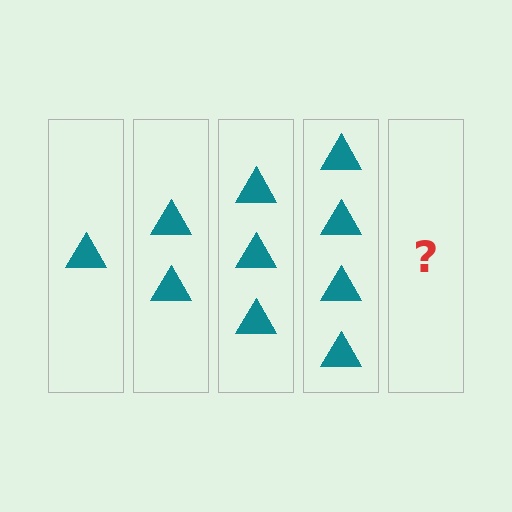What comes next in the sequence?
The next element should be 5 triangles.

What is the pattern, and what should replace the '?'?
The pattern is that each step adds one more triangle. The '?' should be 5 triangles.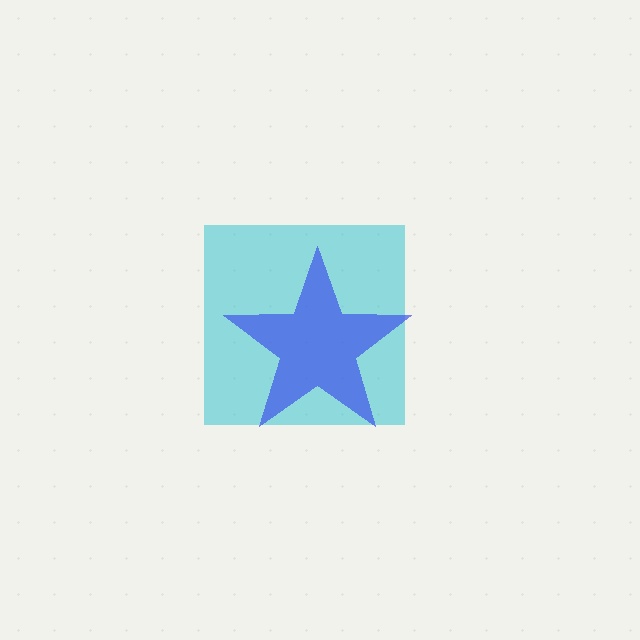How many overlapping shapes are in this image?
There are 2 overlapping shapes in the image.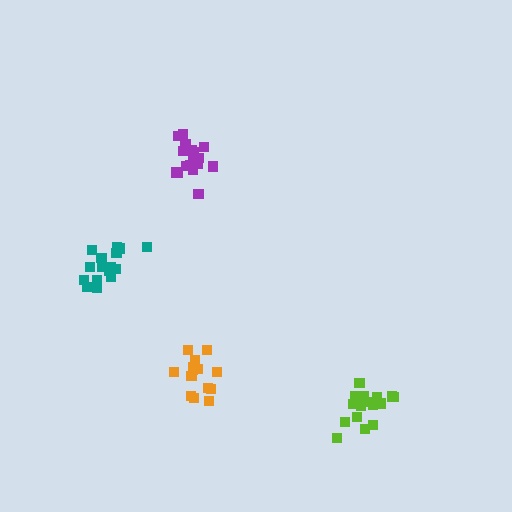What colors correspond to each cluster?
The clusters are colored: teal, purple, orange, lime.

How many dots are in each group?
Group 1: 17 dots, Group 2: 18 dots, Group 3: 14 dots, Group 4: 16 dots (65 total).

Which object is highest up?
The purple cluster is topmost.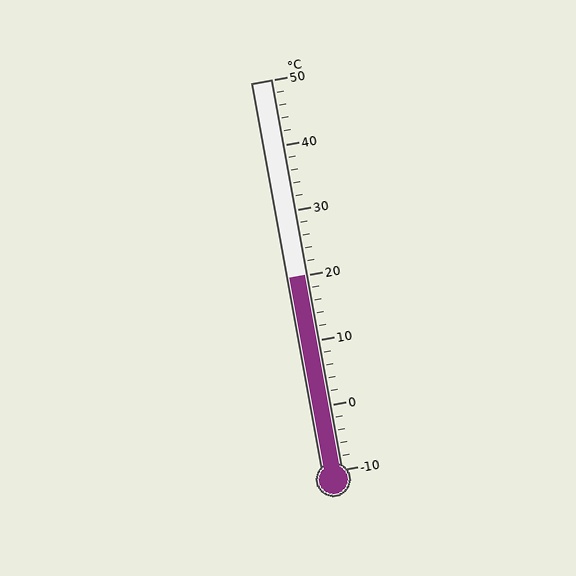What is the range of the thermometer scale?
The thermometer scale ranges from -10°C to 50°C.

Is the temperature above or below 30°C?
The temperature is below 30°C.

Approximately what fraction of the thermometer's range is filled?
The thermometer is filled to approximately 50% of its range.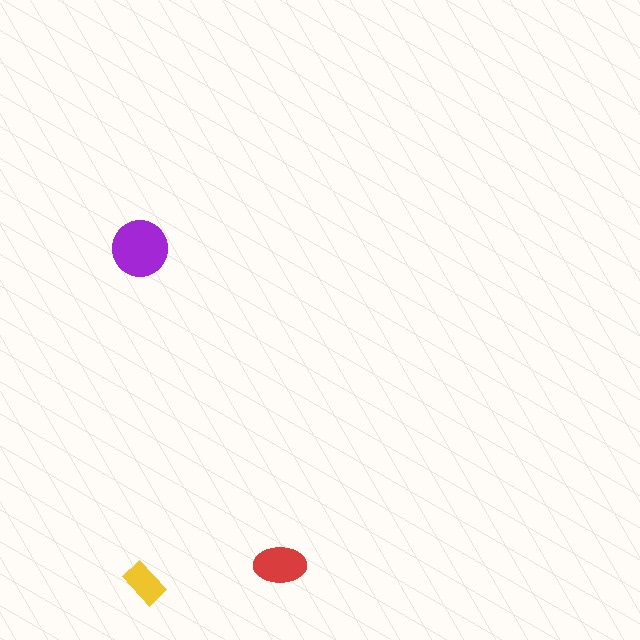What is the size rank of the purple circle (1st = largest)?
1st.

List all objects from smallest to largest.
The yellow rectangle, the red ellipse, the purple circle.